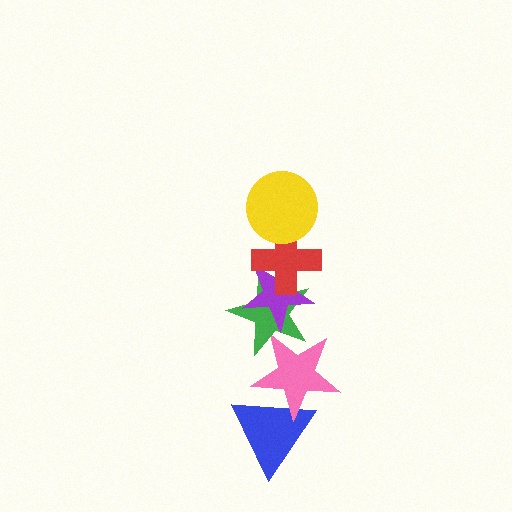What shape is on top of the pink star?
The green star is on top of the pink star.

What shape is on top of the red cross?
The yellow circle is on top of the red cross.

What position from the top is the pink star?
The pink star is 5th from the top.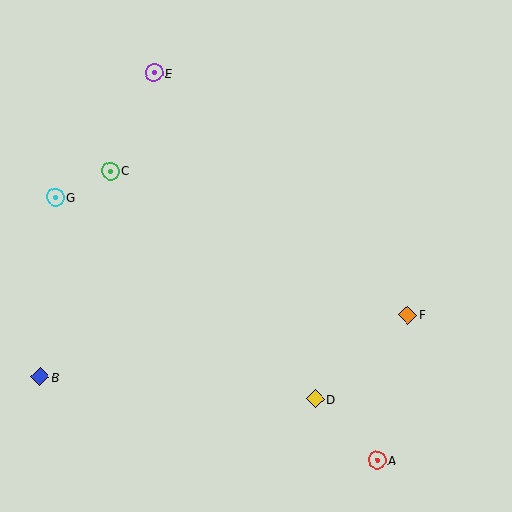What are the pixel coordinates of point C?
Point C is at (110, 171).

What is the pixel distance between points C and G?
The distance between C and G is 61 pixels.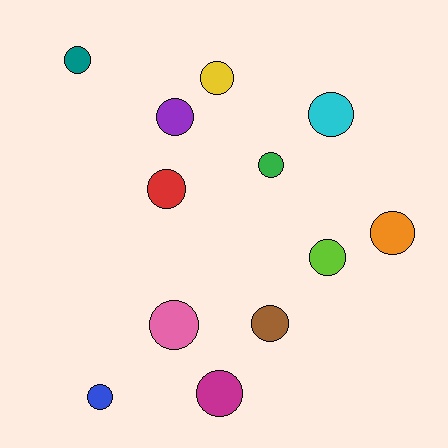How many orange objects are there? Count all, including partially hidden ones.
There is 1 orange object.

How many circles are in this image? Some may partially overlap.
There are 12 circles.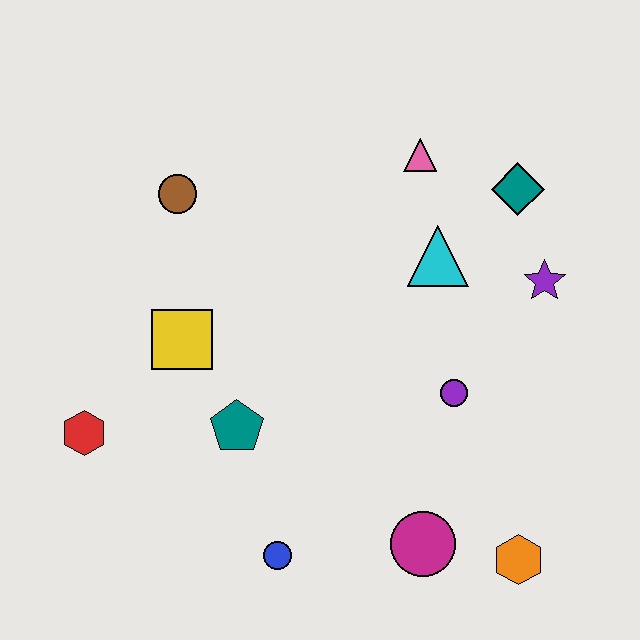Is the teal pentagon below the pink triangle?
Yes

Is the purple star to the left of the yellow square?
No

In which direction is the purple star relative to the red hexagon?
The purple star is to the right of the red hexagon.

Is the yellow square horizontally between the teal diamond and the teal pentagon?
No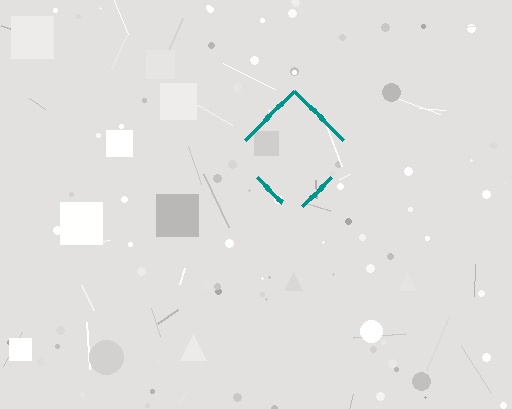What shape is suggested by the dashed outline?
The dashed outline suggests a diamond.